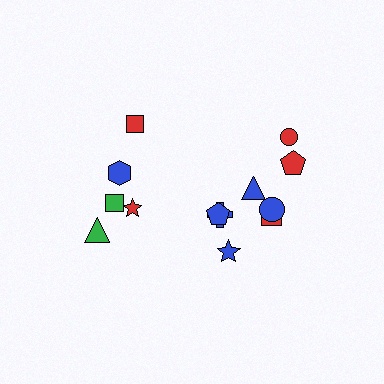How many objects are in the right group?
There are 8 objects.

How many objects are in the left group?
There are 5 objects.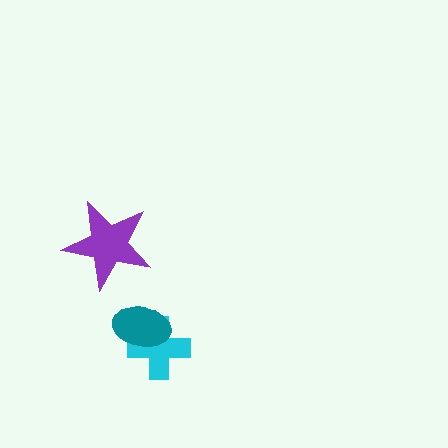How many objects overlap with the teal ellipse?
1 object overlaps with the teal ellipse.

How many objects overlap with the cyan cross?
1 object overlaps with the cyan cross.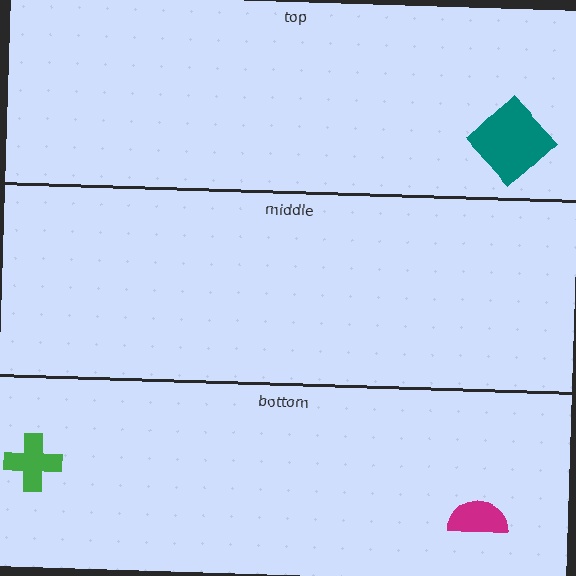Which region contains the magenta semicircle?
The bottom region.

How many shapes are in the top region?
1.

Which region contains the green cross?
The bottom region.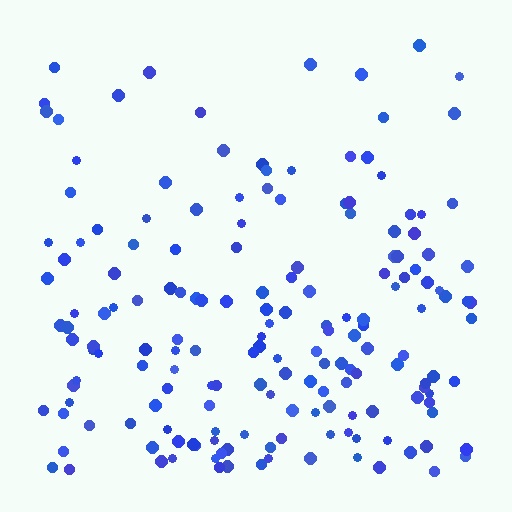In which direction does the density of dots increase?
From top to bottom, with the bottom side densest.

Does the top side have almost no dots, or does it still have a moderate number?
Still a moderate number, just noticeably fewer than the bottom.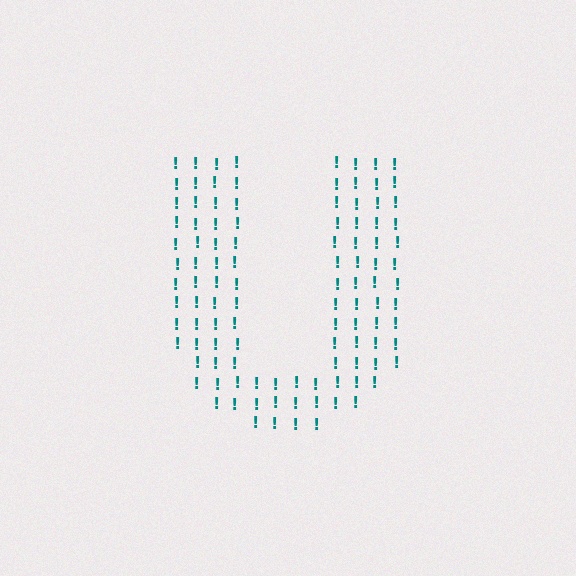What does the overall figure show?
The overall figure shows the letter U.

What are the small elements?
The small elements are exclamation marks.